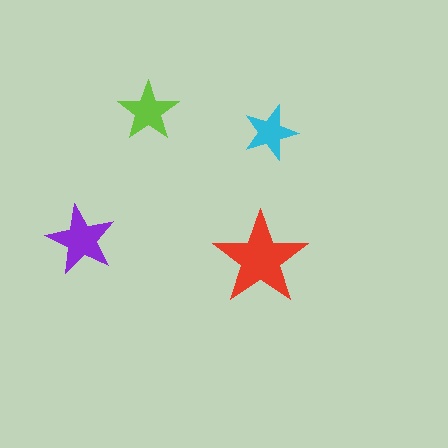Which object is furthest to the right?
The cyan star is rightmost.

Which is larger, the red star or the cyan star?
The red one.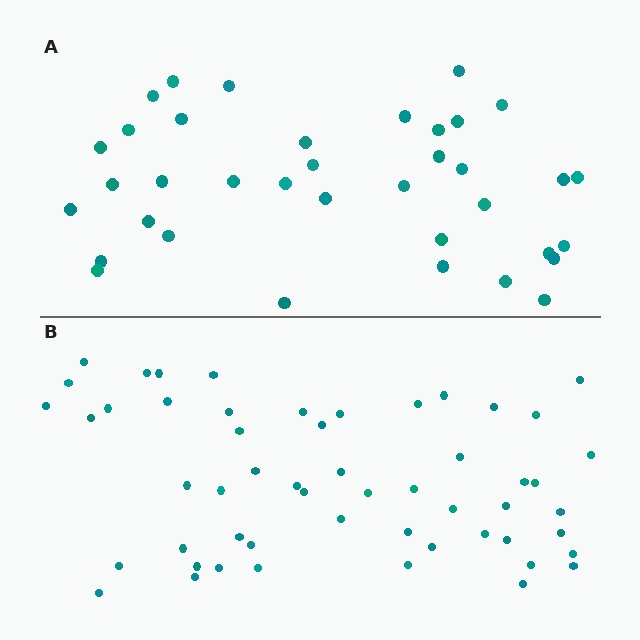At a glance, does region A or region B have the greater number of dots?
Region B (the bottom region) has more dots.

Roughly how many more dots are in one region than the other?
Region B has approximately 15 more dots than region A.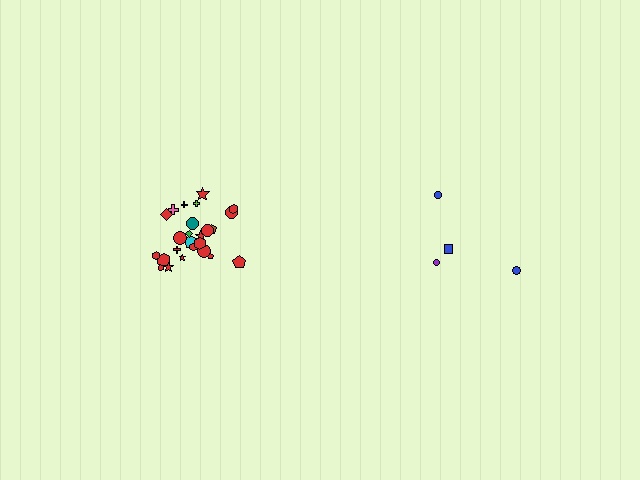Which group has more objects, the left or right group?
The left group.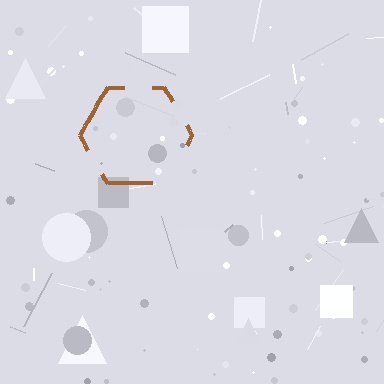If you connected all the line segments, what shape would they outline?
They would outline a hexagon.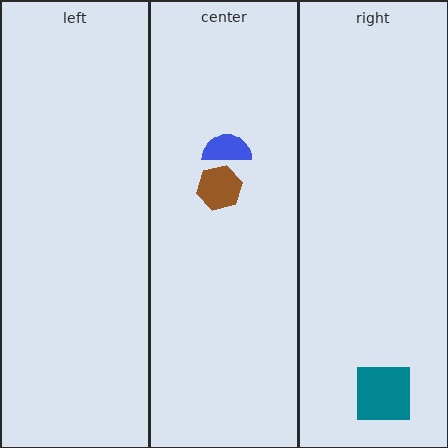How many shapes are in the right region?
1.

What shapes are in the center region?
The brown hexagon, the blue semicircle.